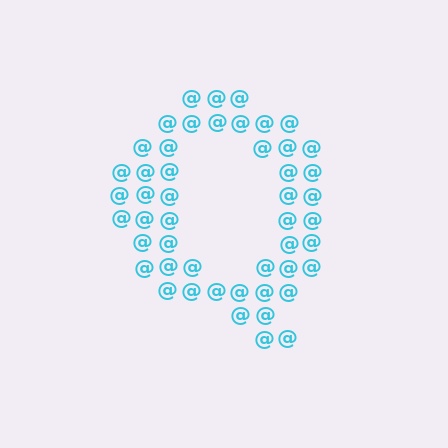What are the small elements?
The small elements are at signs.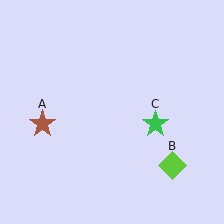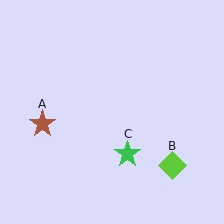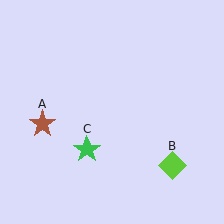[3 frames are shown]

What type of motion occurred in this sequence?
The green star (object C) rotated clockwise around the center of the scene.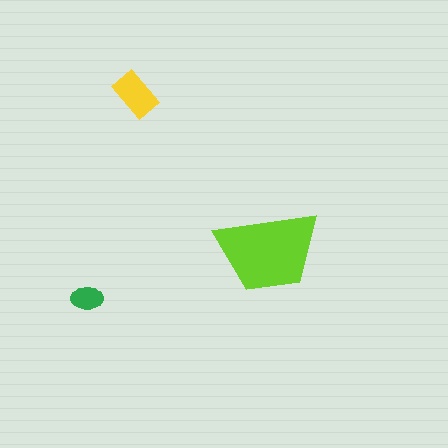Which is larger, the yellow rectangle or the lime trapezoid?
The lime trapezoid.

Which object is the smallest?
The green ellipse.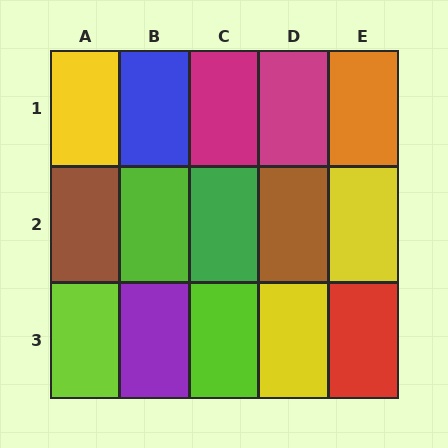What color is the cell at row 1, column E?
Orange.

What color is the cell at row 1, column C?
Magenta.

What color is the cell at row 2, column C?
Green.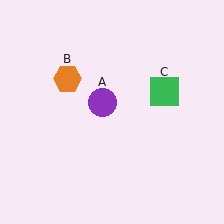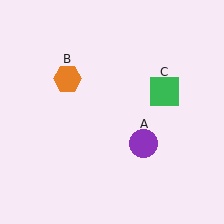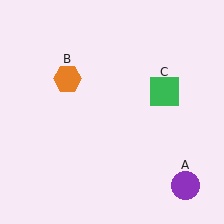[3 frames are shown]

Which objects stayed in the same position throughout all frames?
Orange hexagon (object B) and green square (object C) remained stationary.